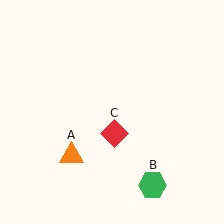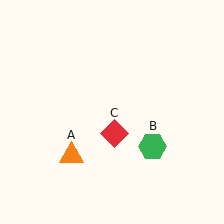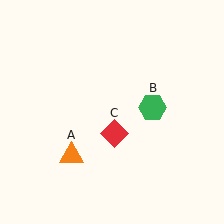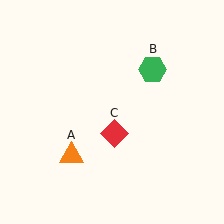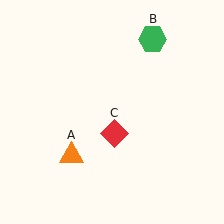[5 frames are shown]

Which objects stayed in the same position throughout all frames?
Orange triangle (object A) and red diamond (object C) remained stationary.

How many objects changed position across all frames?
1 object changed position: green hexagon (object B).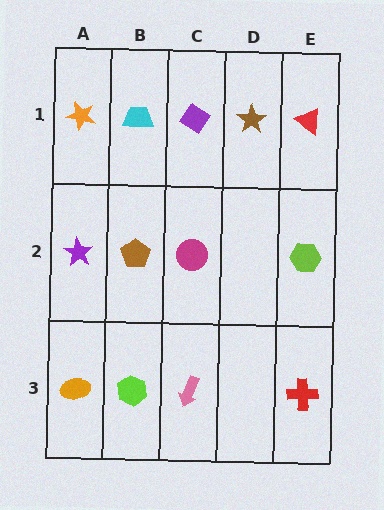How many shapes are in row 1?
5 shapes.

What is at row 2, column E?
A lime hexagon.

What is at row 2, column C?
A magenta circle.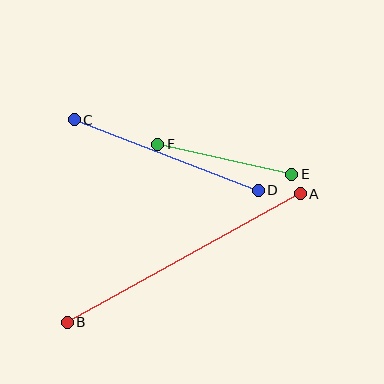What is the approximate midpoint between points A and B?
The midpoint is at approximately (184, 258) pixels.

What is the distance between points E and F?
The distance is approximately 137 pixels.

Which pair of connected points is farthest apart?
Points A and B are farthest apart.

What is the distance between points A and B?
The distance is approximately 266 pixels.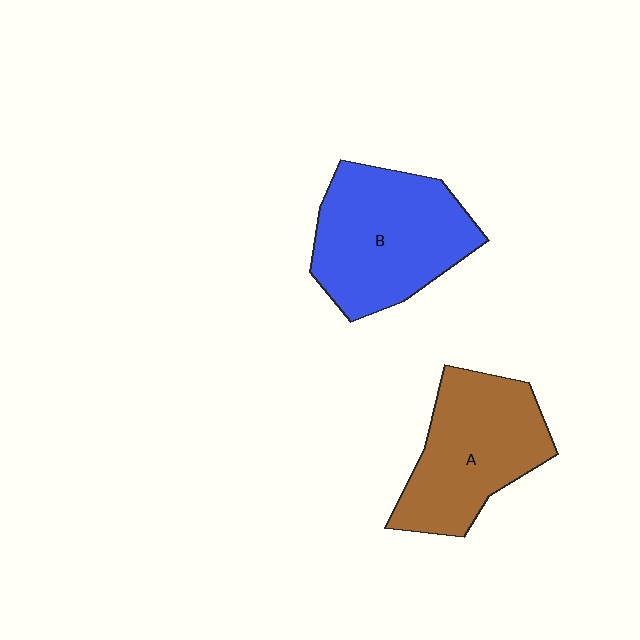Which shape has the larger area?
Shape B (blue).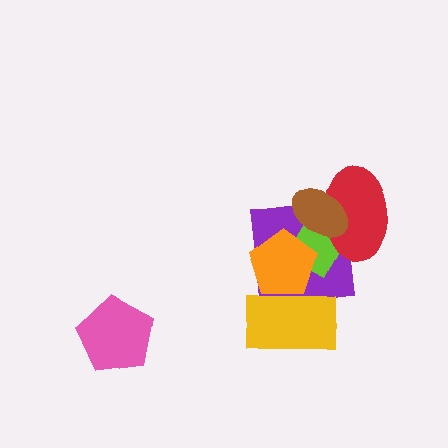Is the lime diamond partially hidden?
Yes, it is partially covered by another shape.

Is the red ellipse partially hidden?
Yes, it is partially covered by another shape.